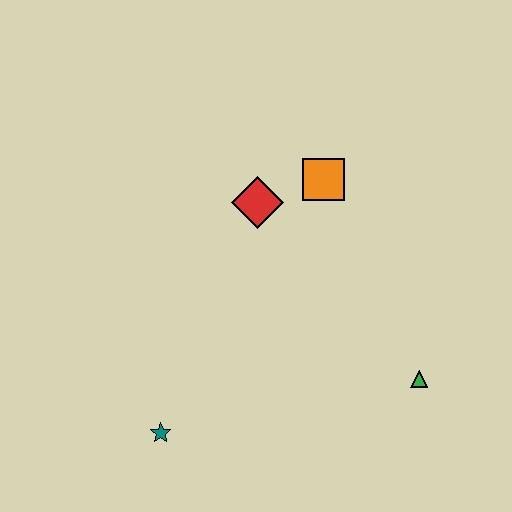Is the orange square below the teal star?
No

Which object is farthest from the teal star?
The orange square is farthest from the teal star.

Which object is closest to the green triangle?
The orange square is closest to the green triangle.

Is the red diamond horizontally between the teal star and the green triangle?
Yes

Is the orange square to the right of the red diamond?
Yes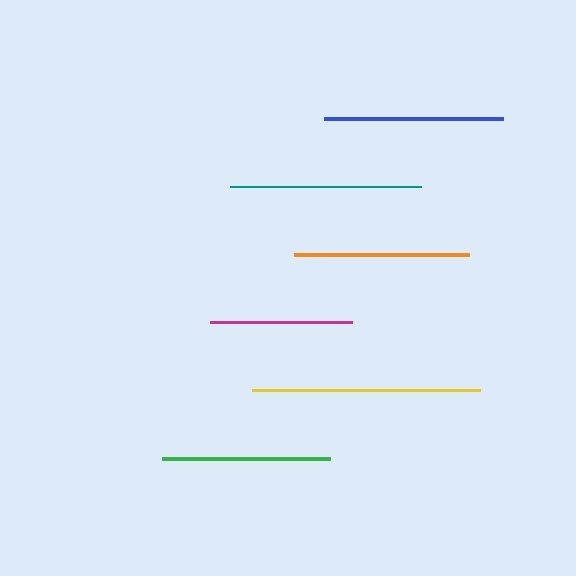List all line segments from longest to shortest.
From longest to shortest: yellow, teal, blue, orange, green, magenta.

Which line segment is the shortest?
The magenta line is the shortest at approximately 142 pixels.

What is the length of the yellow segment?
The yellow segment is approximately 228 pixels long.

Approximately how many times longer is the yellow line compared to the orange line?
The yellow line is approximately 1.3 times the length of the orange line.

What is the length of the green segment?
The green segment is approximately 168 pixels long.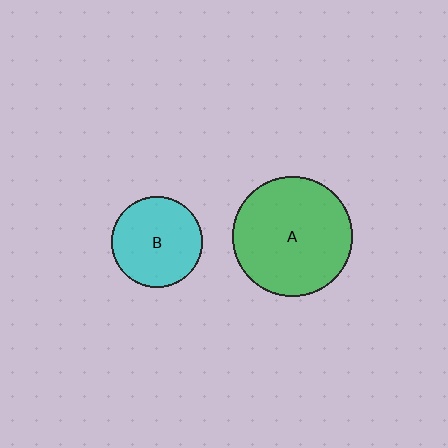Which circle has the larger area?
Circle A (green).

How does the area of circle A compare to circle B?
Approximately 1.7 times.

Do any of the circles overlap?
No, none of the circles overlap.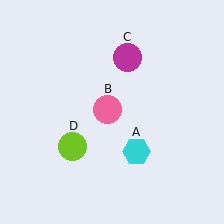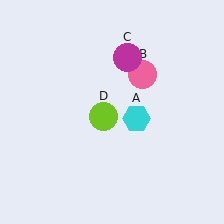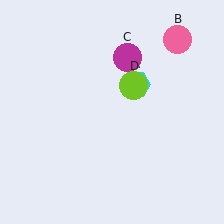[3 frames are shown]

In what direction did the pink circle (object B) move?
The pink circle (object B) moved up and to the right.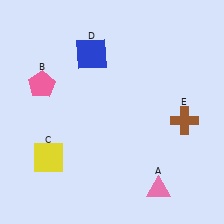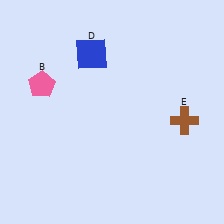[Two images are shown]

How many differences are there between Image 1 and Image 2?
There are 2 differences between the two images.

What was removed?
The yellow square (C), the pink triangle (A) were removed in Image 2.